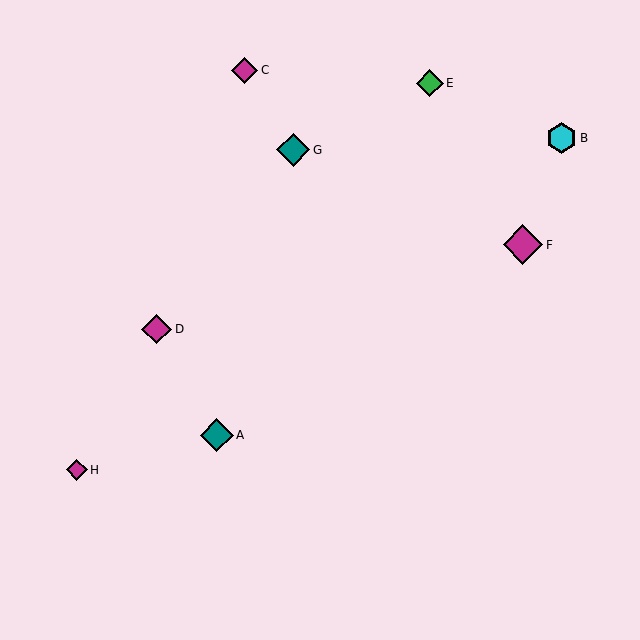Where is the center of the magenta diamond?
The center of the magenta diamond is at (157, 329).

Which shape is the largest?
The magenta diamond (labeled F) is the largest.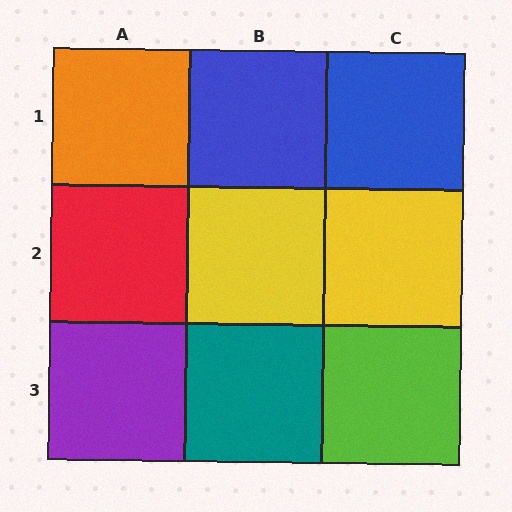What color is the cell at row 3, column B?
Teal.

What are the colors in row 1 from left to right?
Orange, blue, blue.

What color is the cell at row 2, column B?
Yellow.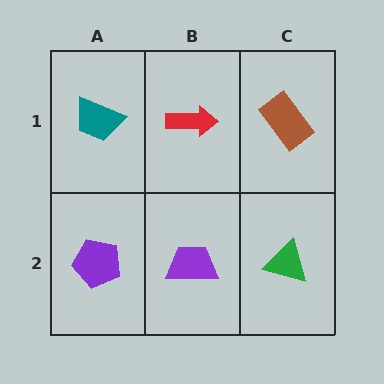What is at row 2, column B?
A purple trapezoid.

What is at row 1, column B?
A red arrow.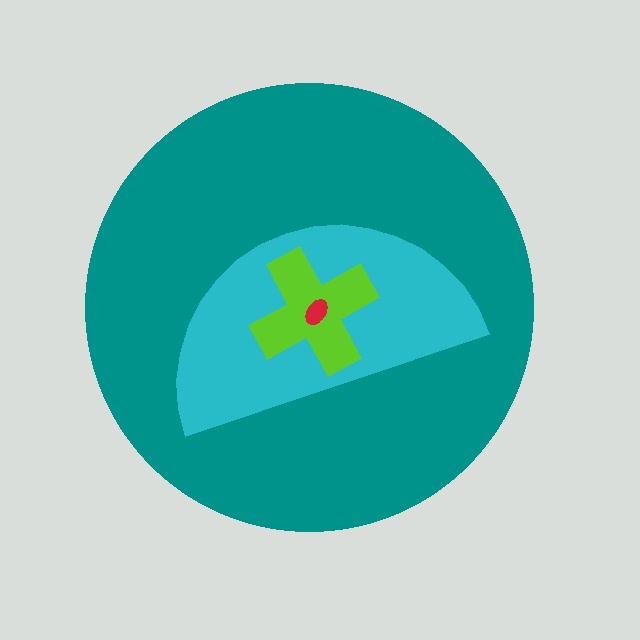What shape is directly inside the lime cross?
The red ellipse.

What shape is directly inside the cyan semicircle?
The lime cross.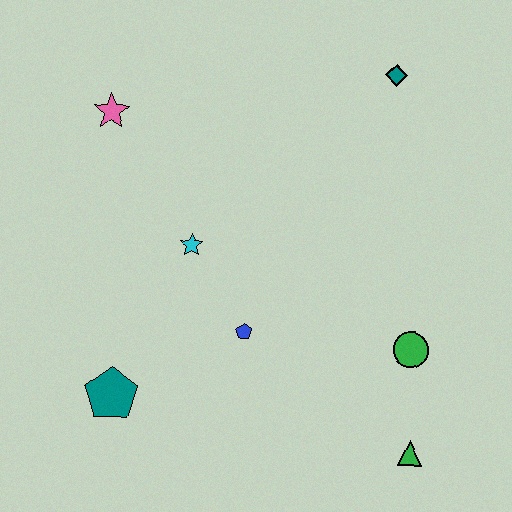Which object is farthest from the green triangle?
The pink star is farthest from the green triangle.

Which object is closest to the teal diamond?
The cyan star is closest to the teal diamond.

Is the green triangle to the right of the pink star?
Yes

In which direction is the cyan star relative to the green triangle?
The cyan star is to the left of the green triangle.